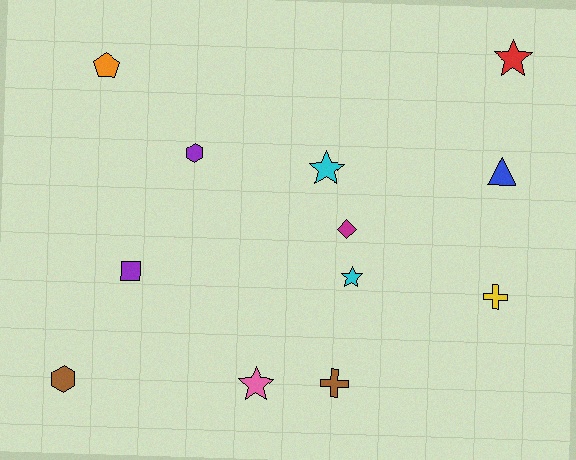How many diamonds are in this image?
There is 1 diamond.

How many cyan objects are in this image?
There are 2 cyan objects.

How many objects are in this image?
There are 12 objects.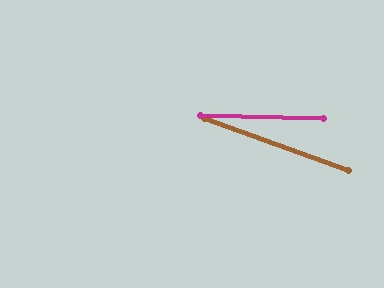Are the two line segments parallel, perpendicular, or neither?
Neither parallel nor perpendicular — they differ by about 18°.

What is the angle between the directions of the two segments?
Approximately 18 degrees.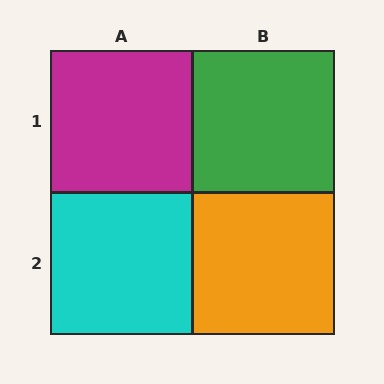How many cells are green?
1 cell is green.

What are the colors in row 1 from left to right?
Magenta, green.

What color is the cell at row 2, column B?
Orange.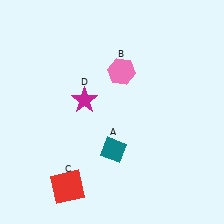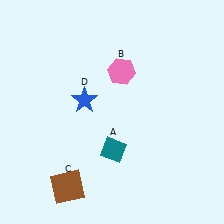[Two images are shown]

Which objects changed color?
C changed from red to brown. D changed from magenta to blue.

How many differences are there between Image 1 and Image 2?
There are 2 differences between the two images.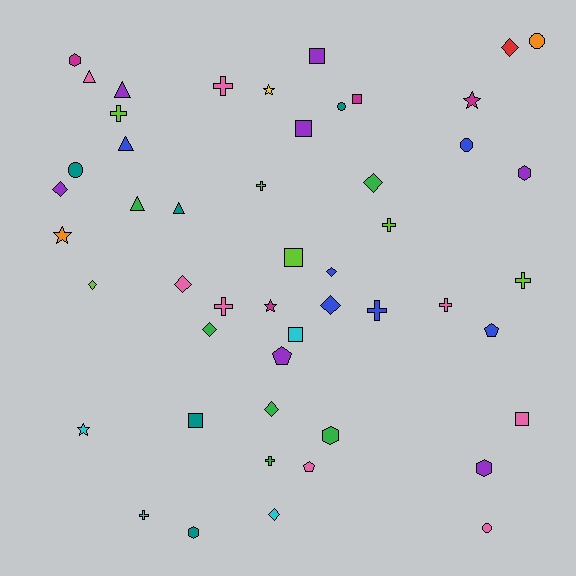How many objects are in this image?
There are 50 objects.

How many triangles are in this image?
There are 5 triangles.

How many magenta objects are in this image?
There are 4 magenta objects.